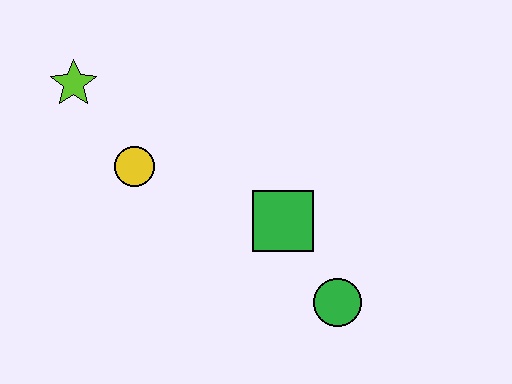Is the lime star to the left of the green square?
Yes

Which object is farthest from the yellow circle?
The green circle is farthest from the yellow circle.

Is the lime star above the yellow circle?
Yes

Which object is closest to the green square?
The green circle is closest to the green square.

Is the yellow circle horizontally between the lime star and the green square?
Yes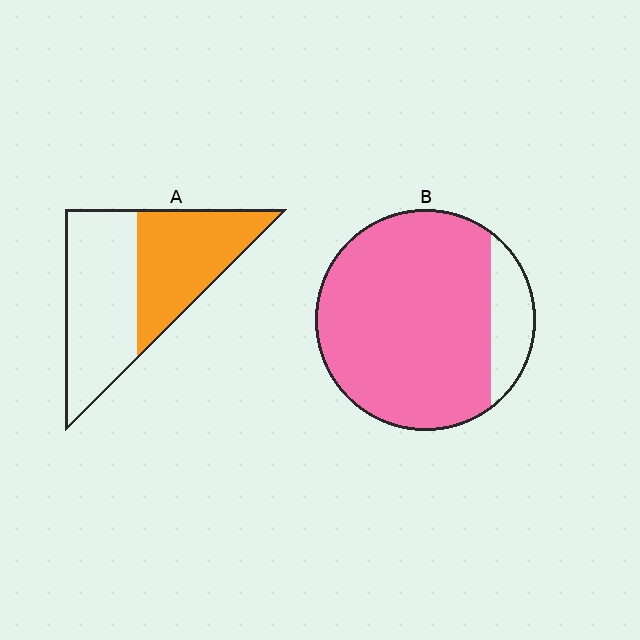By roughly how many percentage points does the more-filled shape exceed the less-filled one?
By roughly 40 percentage points (B over A).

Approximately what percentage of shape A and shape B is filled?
A is approximately 45% and B is approximately 85%.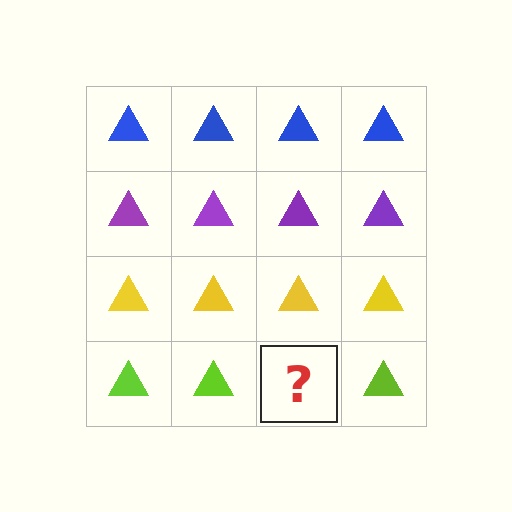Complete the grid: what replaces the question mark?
The question mark should be replaced with a lime triangle.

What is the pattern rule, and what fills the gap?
The rule is that each row has a consistent color. The gap should be filled with a lime triangle.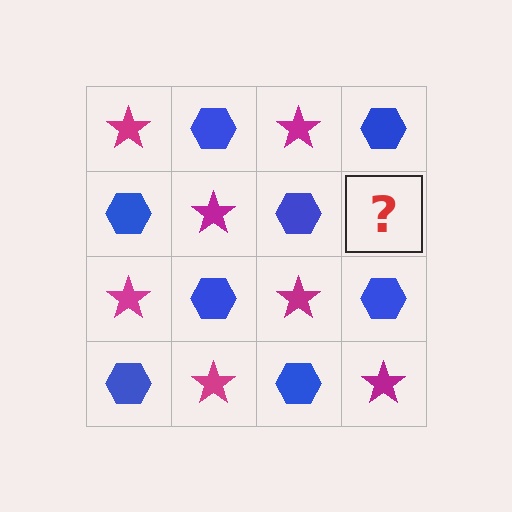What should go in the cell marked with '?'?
The missing cell should contain a magenta star.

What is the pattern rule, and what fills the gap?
The rule is that it alternates magenta star and blue hexagon in a checkerboard pattern. The gap should be filled with a magenta star.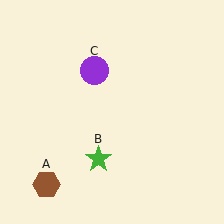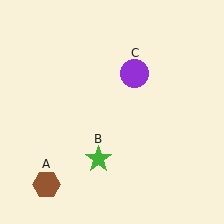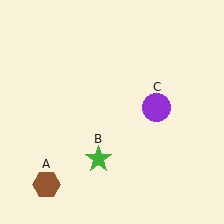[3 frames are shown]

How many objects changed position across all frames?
1 object changed position: purple circle (object C).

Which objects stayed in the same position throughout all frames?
Brown hexagon (object A) and green star (object B) remained stationary.